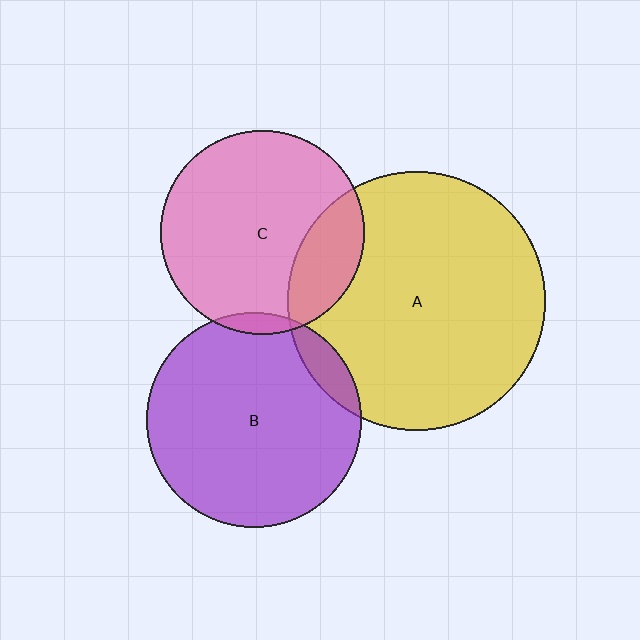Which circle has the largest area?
Circle A (yellow).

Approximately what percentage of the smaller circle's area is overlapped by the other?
Approximately 20%.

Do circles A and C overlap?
Yes.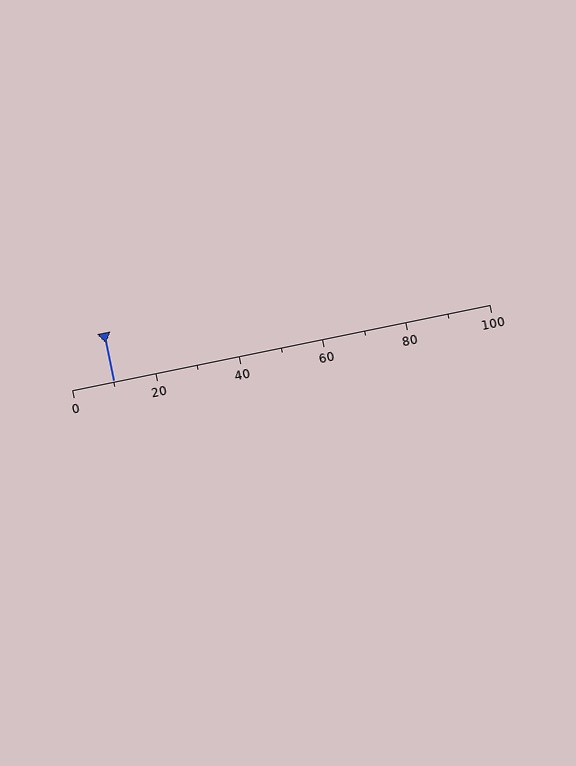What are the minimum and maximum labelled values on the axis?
The axis runs from 0 to 100.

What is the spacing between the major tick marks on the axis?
The major ticks are spaced 20 apart.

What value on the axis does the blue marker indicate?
The marker indicates approximately 10.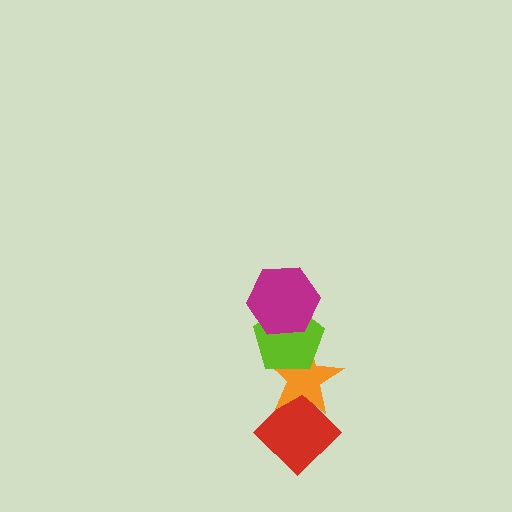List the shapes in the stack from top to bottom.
From top to bottom: the magenta hexagon, the lime pentagon, the orange star, the red diamond.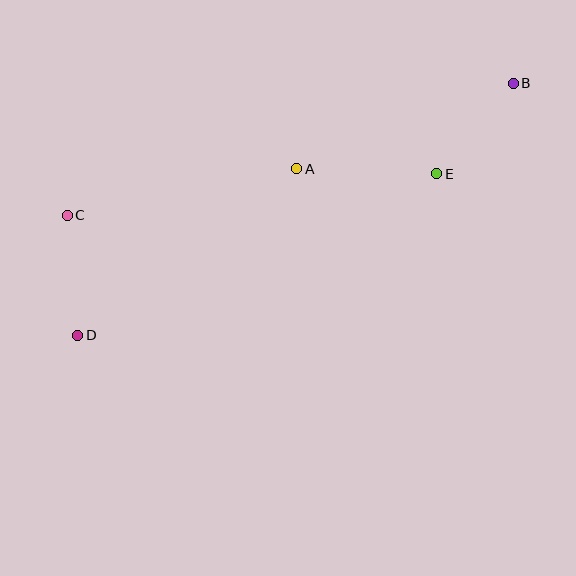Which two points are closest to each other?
Points B and E are closest to each other.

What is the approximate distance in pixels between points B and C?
The distance between B and C is approximately 465 pixels.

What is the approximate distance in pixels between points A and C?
The distance between A and C is approximately 234 pixels.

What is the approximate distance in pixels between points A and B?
The distance between A and B is approximately 233 pixels.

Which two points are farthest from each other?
Points B and D are farthest from each other.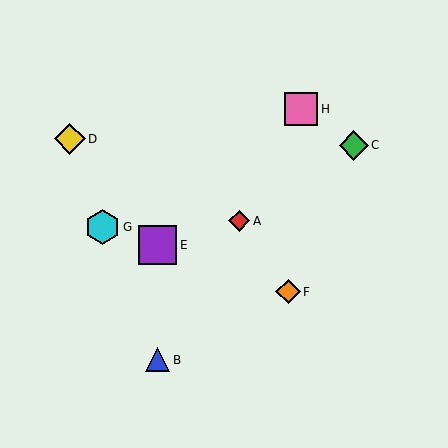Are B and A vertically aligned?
No, B is at x≈158 and A is at x≈239.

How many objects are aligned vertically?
2 objects (B, E) are aligned vertically.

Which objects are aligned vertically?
Objects B, E are aligned vertically.